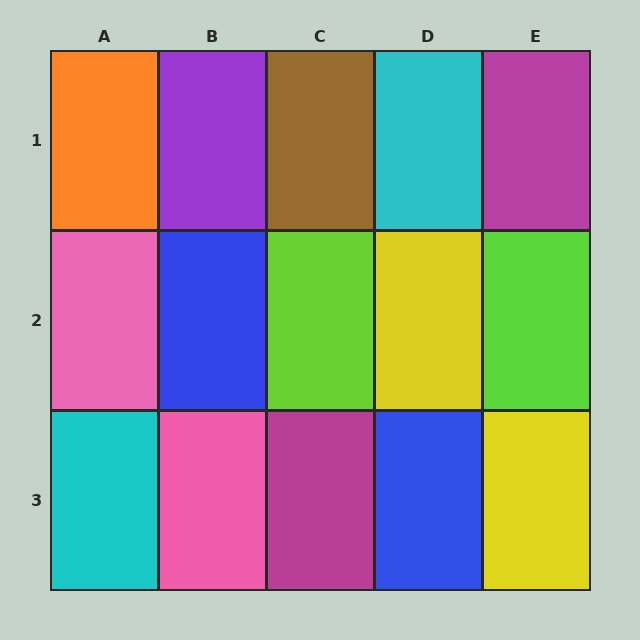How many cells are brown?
1 cell is brown.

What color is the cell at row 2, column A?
Pink.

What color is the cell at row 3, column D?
Blue.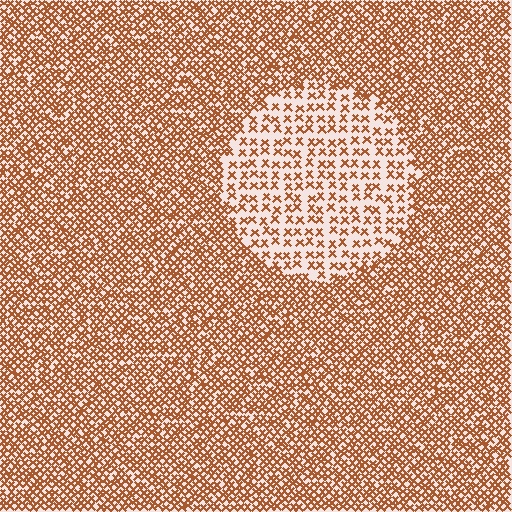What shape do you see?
I see a circle.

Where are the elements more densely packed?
The elements are more densely packed outside the circle boundary.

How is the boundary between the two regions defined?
The boundary is defined by a change in element density (approximately 2.3x ratio). All elements are the same color, size, and shape.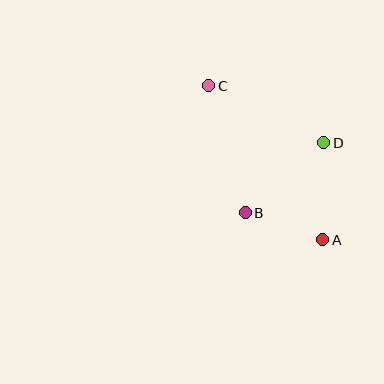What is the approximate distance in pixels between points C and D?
The distance between C and D is approximately 128 pixels.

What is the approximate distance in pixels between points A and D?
The distance between A and D is approximately 97 pixels.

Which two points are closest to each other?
Points A and B are closest to each other.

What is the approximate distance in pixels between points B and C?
The distance between B and C is approximately 132 pixels.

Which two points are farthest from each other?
Points A and C are farthest from each other.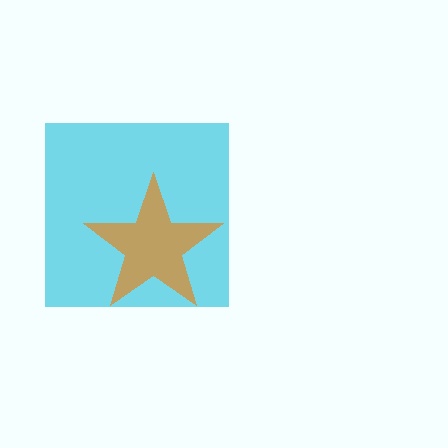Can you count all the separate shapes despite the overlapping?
Yes, there are 2 separate shapes.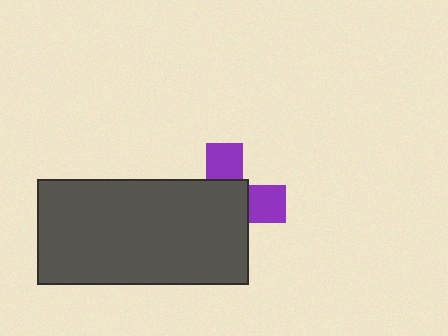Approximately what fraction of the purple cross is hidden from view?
Roughly 65% of the purple cross is hidden behind the dark gray rectangle.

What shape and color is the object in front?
The object in front is a dark gray rectangle.